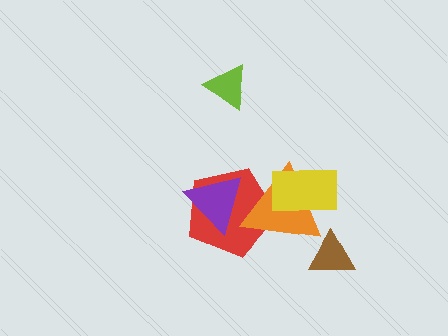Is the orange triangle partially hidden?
Yes, it is partially covered by another shape.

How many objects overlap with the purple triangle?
2 objects overlap with the purple triangle.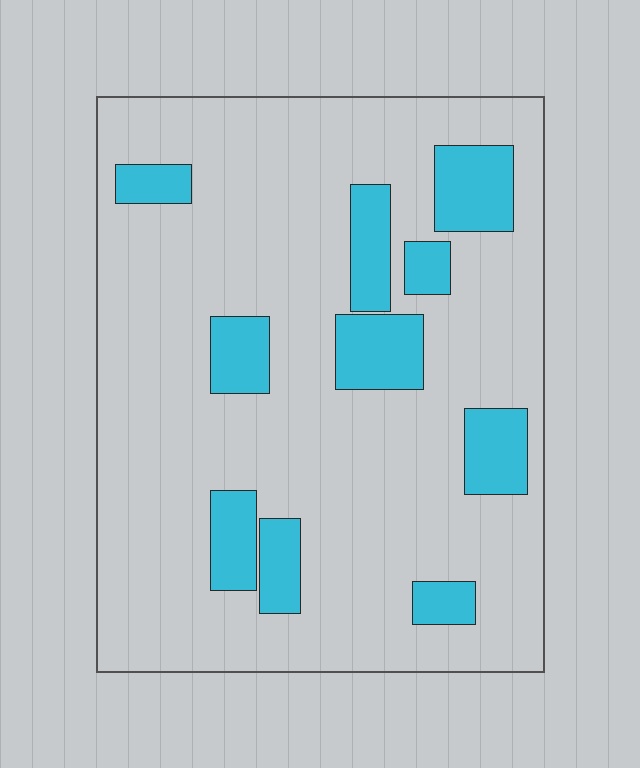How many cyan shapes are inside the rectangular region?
10.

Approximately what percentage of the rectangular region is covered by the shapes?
Approximately 20%.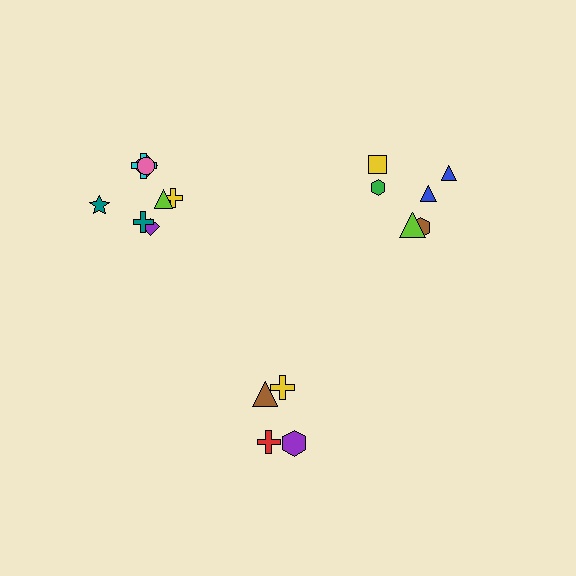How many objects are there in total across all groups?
There are 18 objects.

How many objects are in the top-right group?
There are 6 objects.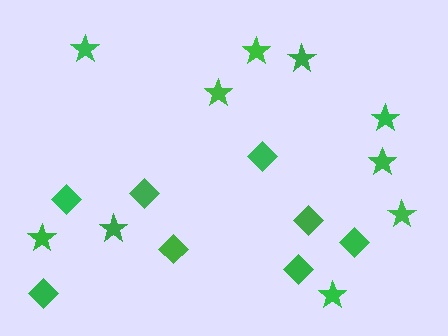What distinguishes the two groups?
There are 2 groups: one group of diamonds (8) and one group of stars (10).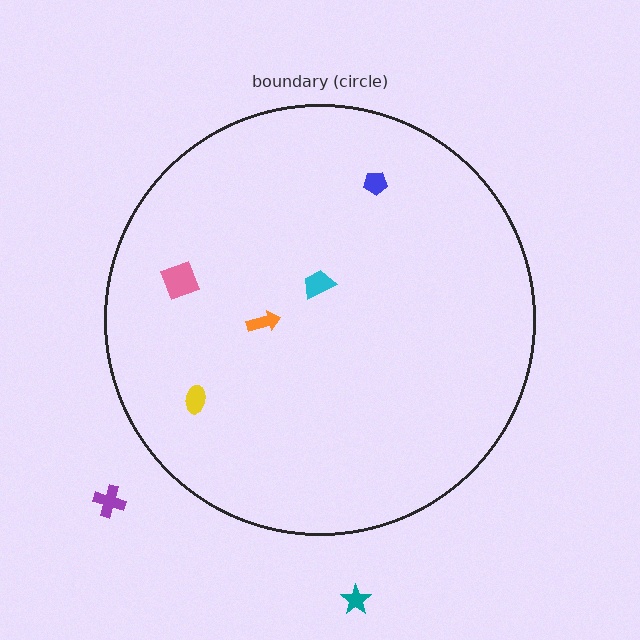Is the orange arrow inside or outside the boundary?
Inside.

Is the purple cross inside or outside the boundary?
Outside.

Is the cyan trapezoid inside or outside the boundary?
Inside.